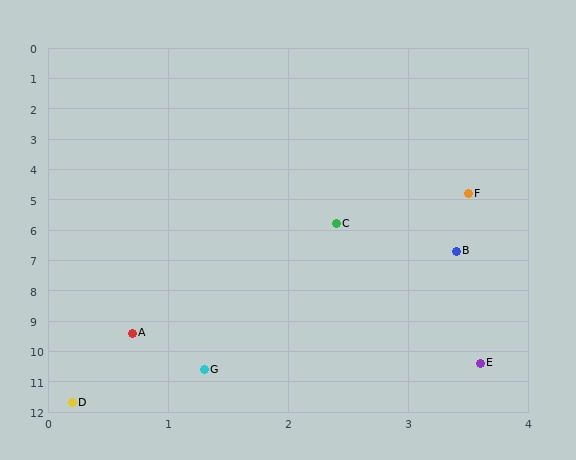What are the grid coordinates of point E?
Point E is at approximately (3.6, 10.4).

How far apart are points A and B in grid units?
Points A and B are about 3.8 grid units apart.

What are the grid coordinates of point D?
Point D is at approximately (0.2, 11.7).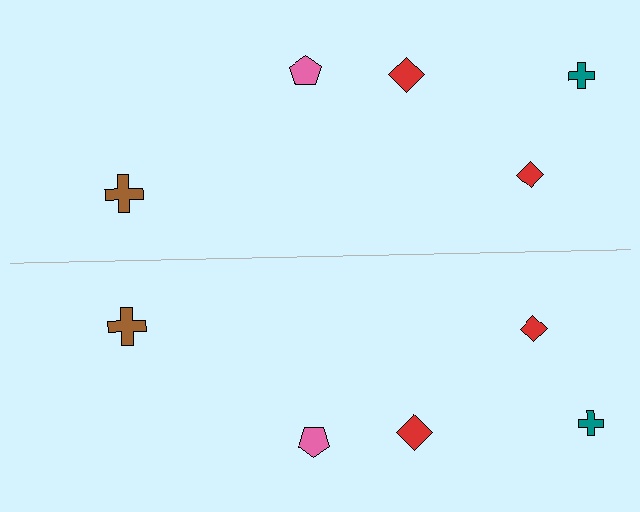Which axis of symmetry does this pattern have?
The pattern has a horizontal axis of symmetry running through the center of the image.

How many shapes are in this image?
There are 10 shapes in this image.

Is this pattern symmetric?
Yes, this pattern has bilateral (reflection) symmetry.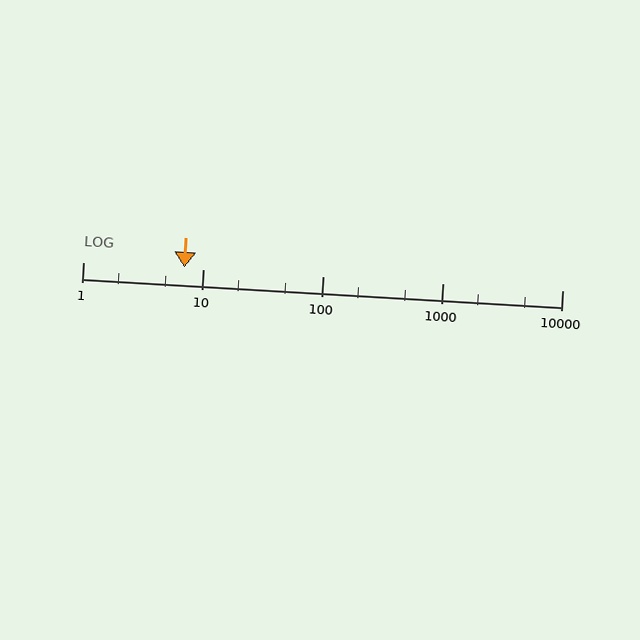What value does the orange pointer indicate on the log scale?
The pointer indicates approximately 7.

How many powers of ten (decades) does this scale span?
The scale spans 4 decades, from 1 to 10000.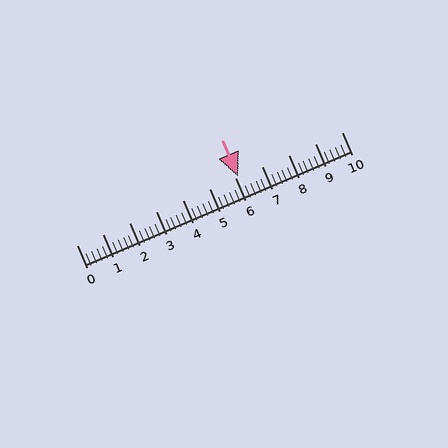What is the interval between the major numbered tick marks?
The major tick marks are spaced 1 units apart.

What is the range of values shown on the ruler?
The ruler shows values from 0 to 10.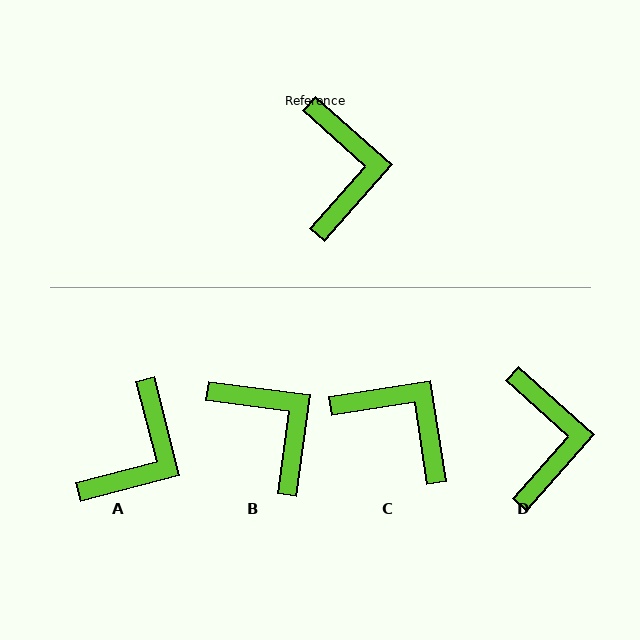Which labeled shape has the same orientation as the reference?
D.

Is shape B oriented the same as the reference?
No, it is off by about 34 degrees.